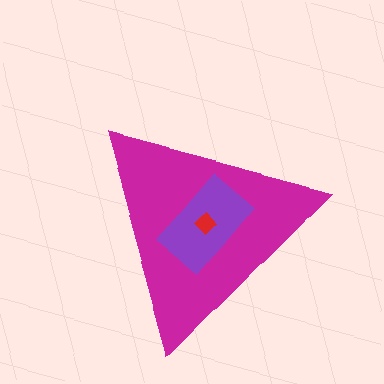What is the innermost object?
The red diamond.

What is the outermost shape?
The magenta triangle.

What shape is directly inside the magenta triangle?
The purple rectangle.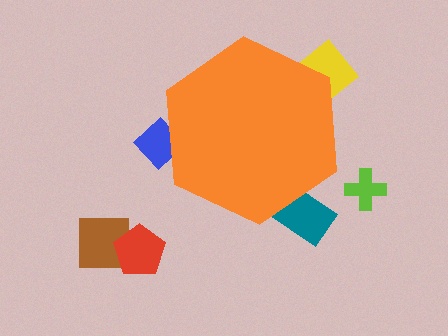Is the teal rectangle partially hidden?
Yes, the teal rectangle is partially hidden behind the orange hexagon.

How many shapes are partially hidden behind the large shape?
3 shapes are partially hidden.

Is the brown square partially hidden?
No, the brown square is fully visible.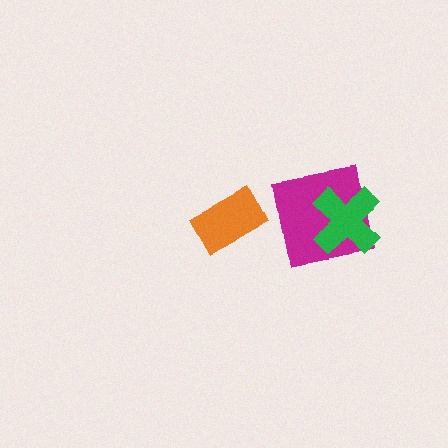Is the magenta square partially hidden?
Yes, it is partially covered by another shape.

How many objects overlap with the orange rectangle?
0 objects overlap with the orange rectangle.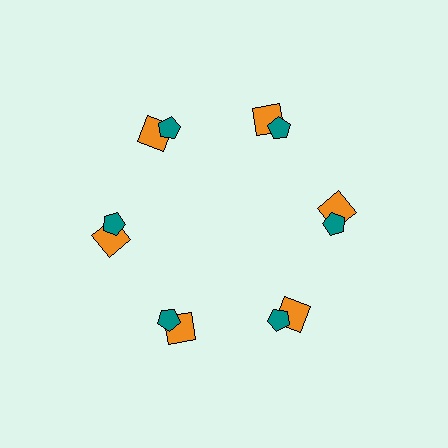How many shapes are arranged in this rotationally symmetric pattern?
There are 12 shapes, arranged in 6 groups of 2.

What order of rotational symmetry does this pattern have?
This pattern has 6-fold rotational symmetry.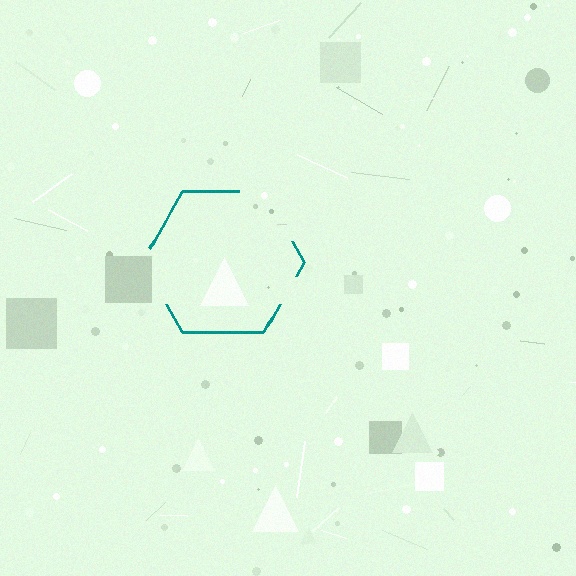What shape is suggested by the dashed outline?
The dashed outline suggests a hexagon.